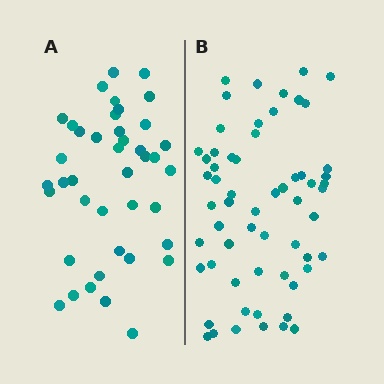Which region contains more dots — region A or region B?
Region B (the right region) has more dots.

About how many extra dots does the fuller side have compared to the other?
Region B has approximately 20 more dots than region A.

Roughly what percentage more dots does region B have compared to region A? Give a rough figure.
About 45% more.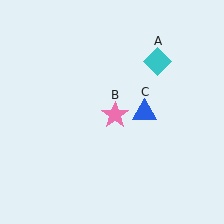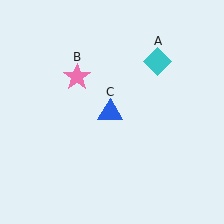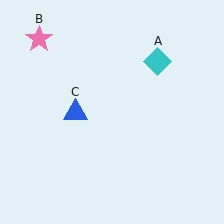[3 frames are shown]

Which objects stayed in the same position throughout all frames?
Cyan diamond (object A) remained stationary.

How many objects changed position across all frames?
2 objects changed position: pink star (object B), blue triangle (object C).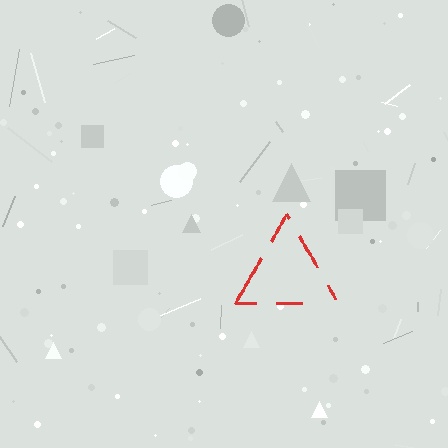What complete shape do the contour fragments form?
The contour fragments form a triangle.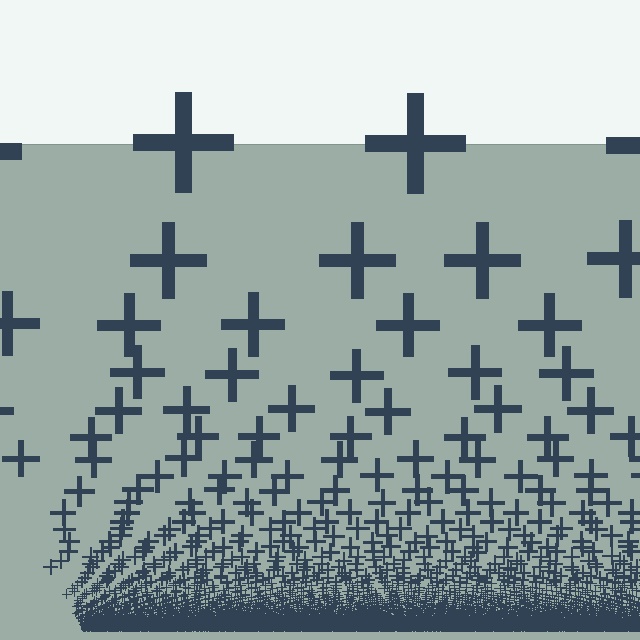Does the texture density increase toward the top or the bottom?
Density increases toward the bottom.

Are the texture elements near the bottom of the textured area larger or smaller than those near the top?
Smaller. The gradient is inverted — elements near the bottom are smaller and denser.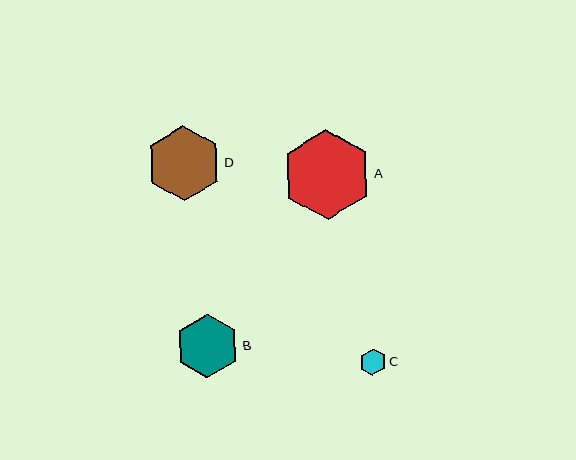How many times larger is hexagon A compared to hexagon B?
Hexagon A is approximately 1.4 times the size of hexagon B.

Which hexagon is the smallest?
Hexagon C is the smallest with a size of approximately 27 pixels.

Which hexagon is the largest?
Hexagon A is the largest with a size of approximately 89 pixels.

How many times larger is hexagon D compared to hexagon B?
Hexagon D is approximately 1.2 times the size of hexagon B.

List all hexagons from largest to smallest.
From largest to smallest: A, D, B, C.